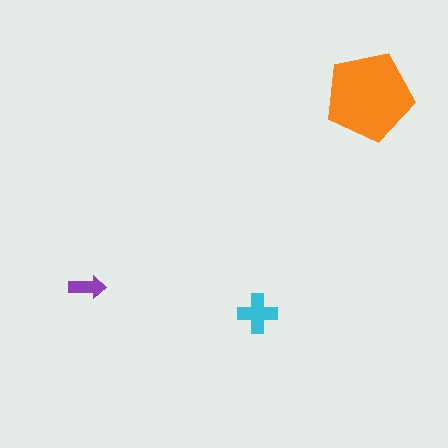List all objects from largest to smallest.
The orange pentagon, the cyan cross, the purple arrow.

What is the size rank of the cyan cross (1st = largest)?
2nd.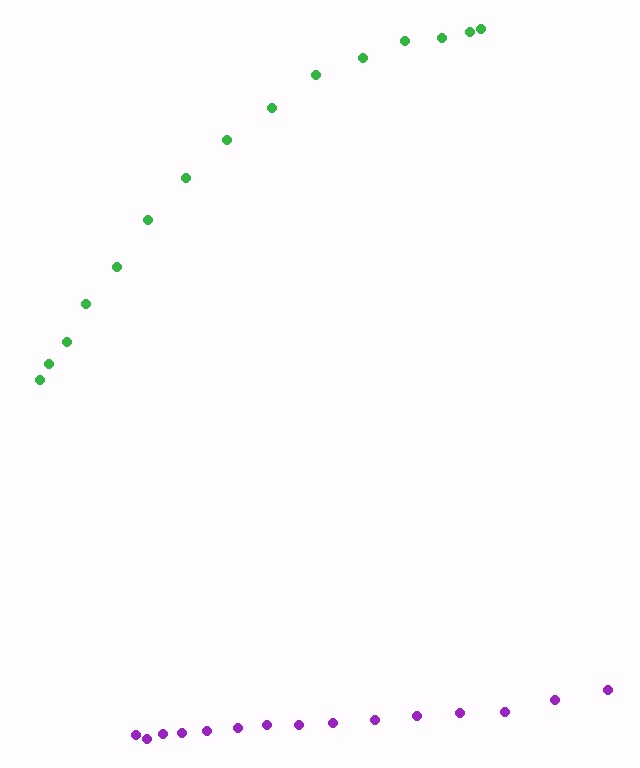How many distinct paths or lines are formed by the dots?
There are 2 distinct paths.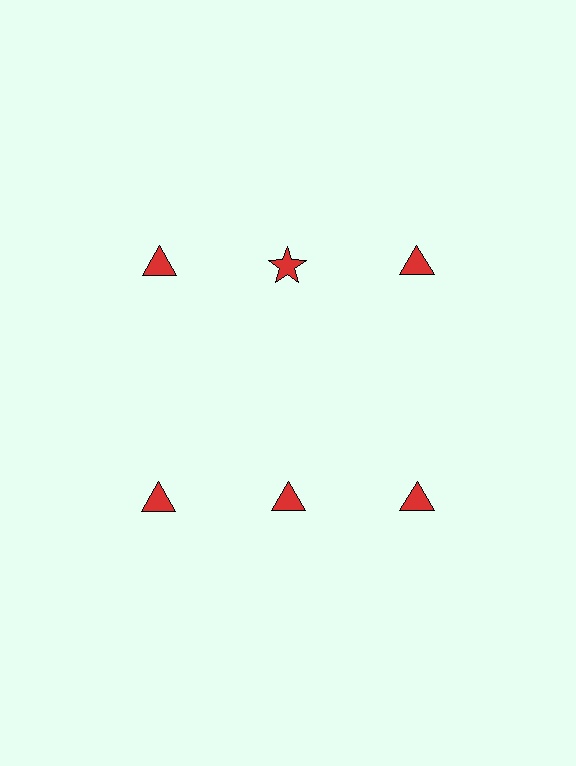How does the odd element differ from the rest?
It has a different shape: star instead of triangle.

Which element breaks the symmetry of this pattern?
The red star in the top row, second from left column breaks the symmetry. All other shapes are red triangles.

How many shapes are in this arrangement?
There are 6 shapes arranged in a grid pattern.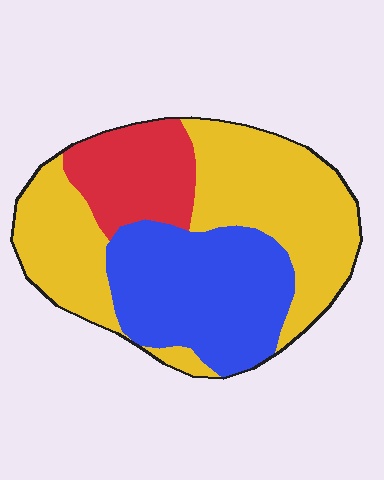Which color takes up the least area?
Red, at roughly 15%.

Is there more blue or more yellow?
Yellow.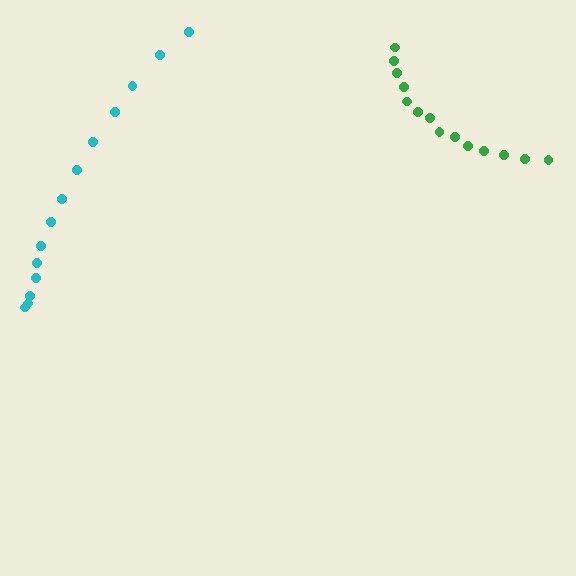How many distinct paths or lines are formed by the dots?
There are 2 distinct paths.